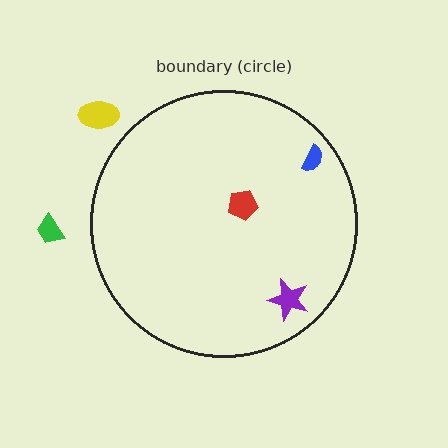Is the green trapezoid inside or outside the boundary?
Outside.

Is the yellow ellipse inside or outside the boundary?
Outside.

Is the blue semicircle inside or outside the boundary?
Inside.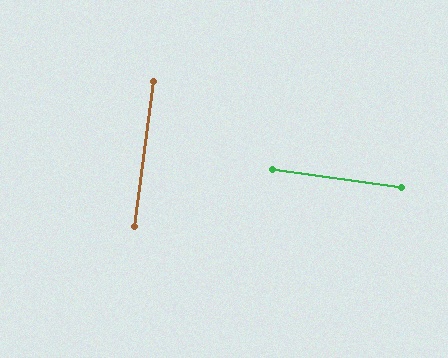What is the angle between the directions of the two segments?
Approximately 90 degrees.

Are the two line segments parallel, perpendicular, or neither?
Perpendicular — they meet at approximately 90°.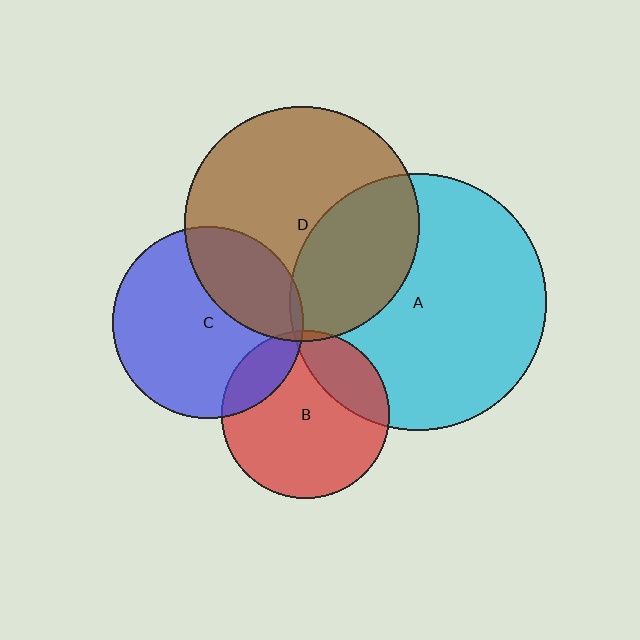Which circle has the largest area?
Circle A (cyan).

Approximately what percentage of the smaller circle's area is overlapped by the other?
Approximately 25%.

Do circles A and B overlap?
Yes.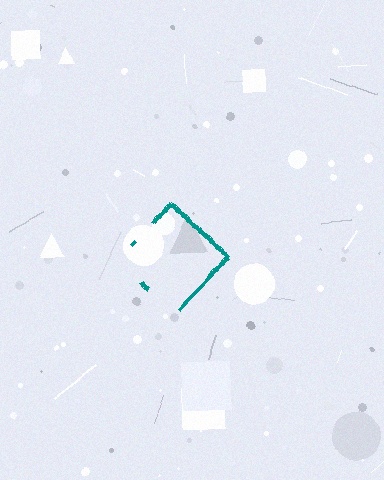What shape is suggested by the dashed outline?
The dashed outline suggests a diamond.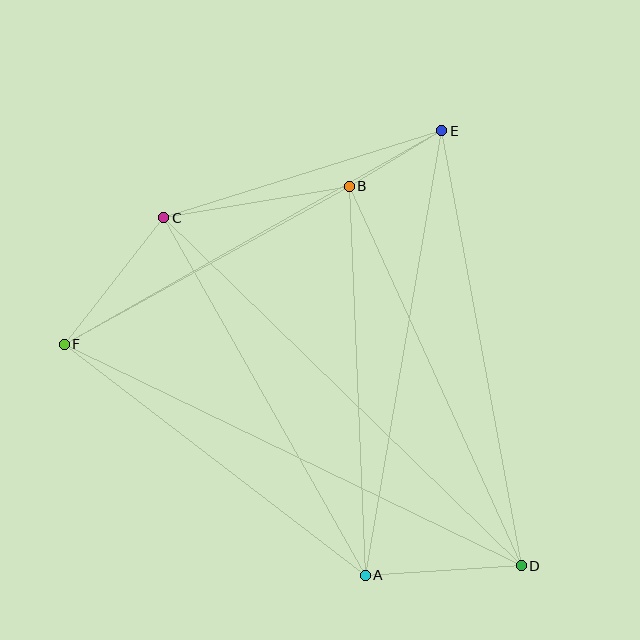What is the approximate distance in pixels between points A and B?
The distance between A and B is approximately 389 pixels.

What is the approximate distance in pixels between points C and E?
The distance between C and E is approximately 292 pixels.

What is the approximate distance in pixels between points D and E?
The distance between D and E is approximately 442 pixels.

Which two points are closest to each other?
Points B and E are closest to each other.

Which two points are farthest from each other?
Points D and F are farthest from each other.